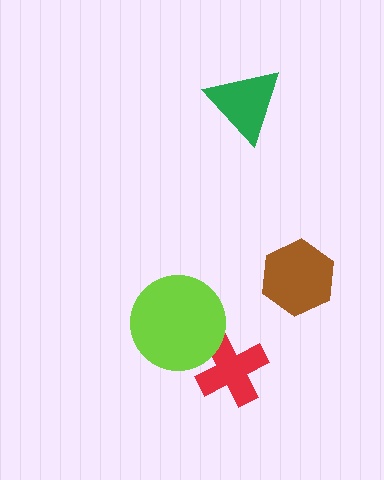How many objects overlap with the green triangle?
0 objects overlap with the green triangle.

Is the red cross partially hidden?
Yes, it is partially covered by another shape.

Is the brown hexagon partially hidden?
No, no other shape covers it.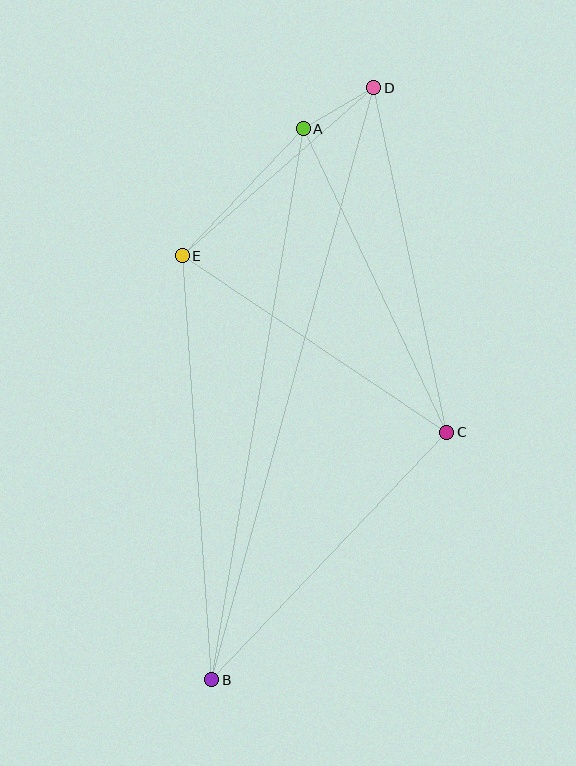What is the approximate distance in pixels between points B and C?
The distance between B and C is approximately 341 pixels.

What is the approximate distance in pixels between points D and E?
The distance between D and E is approximately 255 pixels.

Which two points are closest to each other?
Points A and D are closest to each other.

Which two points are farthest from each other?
Points B and D are farthest from each other.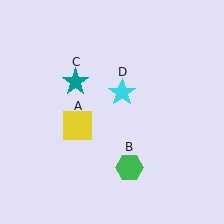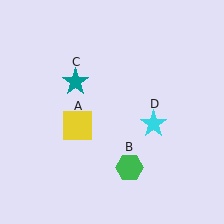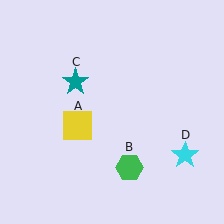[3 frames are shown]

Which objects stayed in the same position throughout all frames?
Yellow square (object A) and green hexagon (object B) and teal star (object C) remained stationary.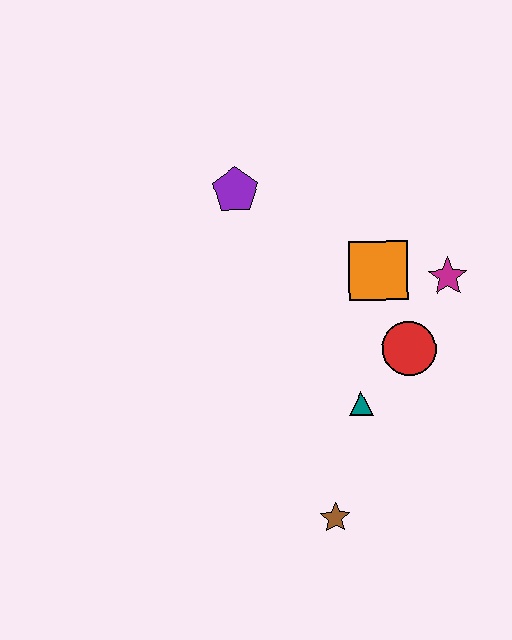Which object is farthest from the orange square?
The brown star is farthest from the orange square.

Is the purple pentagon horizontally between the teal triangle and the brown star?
No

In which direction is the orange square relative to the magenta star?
The orange square is to the left of the magenta star.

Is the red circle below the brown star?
No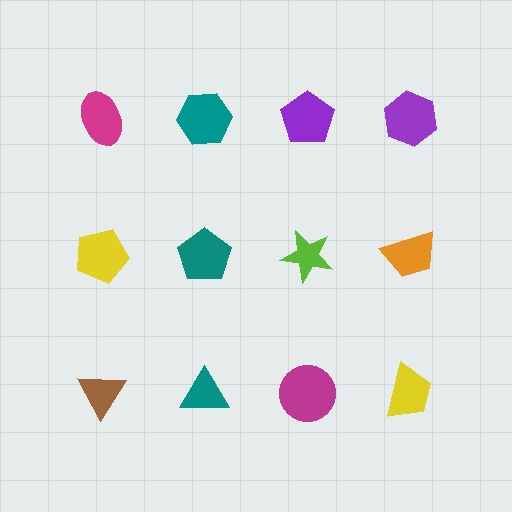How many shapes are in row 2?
4 shapes.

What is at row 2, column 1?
A yellow pentagon.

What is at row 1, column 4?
A purple hexagon.